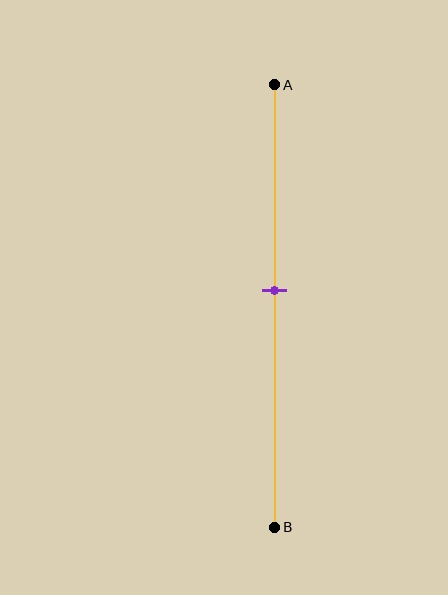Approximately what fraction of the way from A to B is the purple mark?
The purple mark is approximately 45% of the way from A to B.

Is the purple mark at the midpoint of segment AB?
No, the mark is at about 45% from A, not at the 50% midpoint.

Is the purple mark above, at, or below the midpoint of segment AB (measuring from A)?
The purple mark is above the midpoint of segment AB.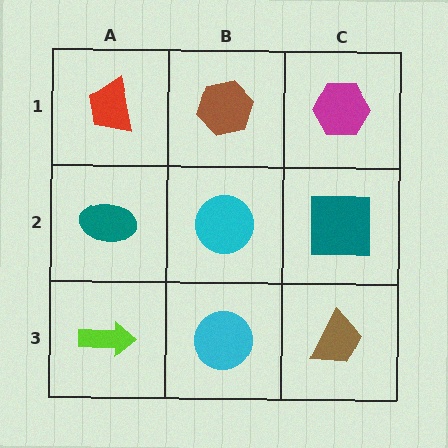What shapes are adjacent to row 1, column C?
A teal square (row 2, column C), a brown hexagon (row 1, column B).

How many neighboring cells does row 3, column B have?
3.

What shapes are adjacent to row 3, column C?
A teal square (row 2, column C), a cyan circle (row 3, column B).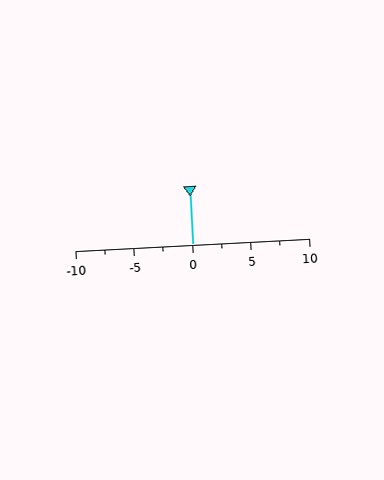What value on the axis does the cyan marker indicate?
The marker indicates approximately 0.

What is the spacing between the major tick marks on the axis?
The major ticks are spaced 5 apart.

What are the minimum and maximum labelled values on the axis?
The axis runs from -10 to 10.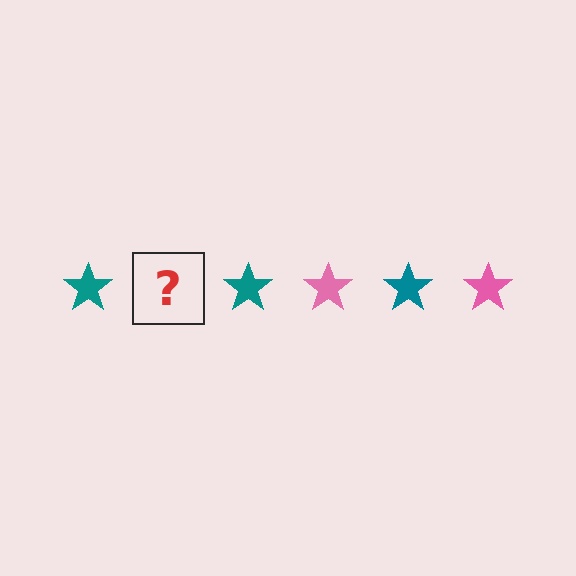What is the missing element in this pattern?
The missing element is a pink star.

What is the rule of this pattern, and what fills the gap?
The rule is that the pattern cycles through teal, pink stars. The gap should be filled with a pink star.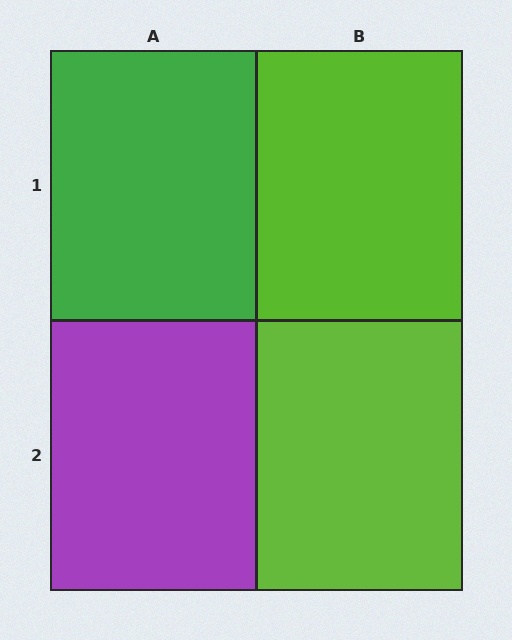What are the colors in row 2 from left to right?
Purple, lime.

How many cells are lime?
2 cells are lime.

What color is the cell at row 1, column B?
Lime.